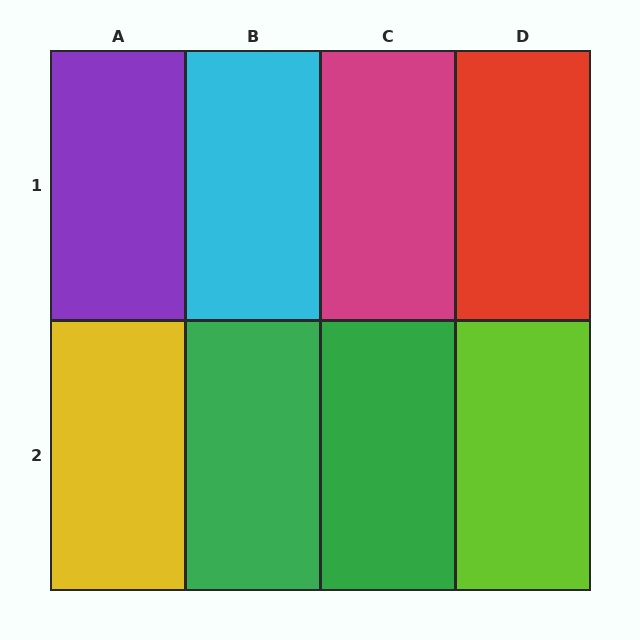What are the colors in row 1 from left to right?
Purple, cyan, magenta, red.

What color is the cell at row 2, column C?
Green.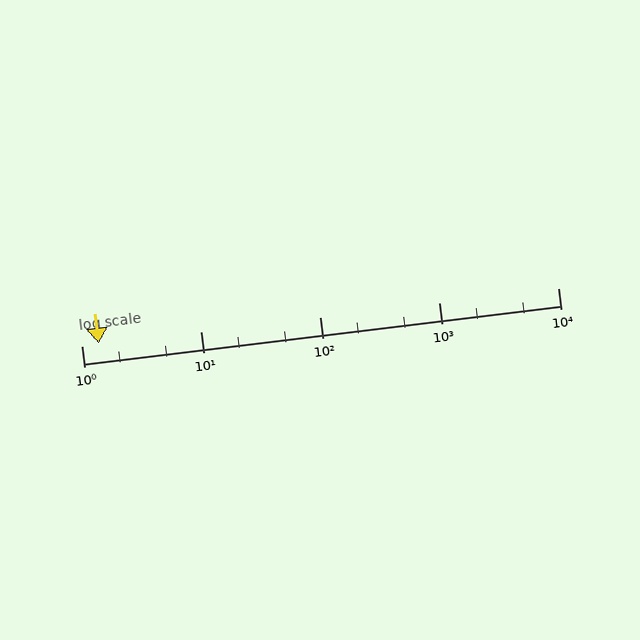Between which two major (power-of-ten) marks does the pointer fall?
The pointer is between 1 and 10.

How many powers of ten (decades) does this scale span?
The scale spans 4 decades, from 1 to 10000.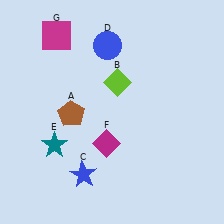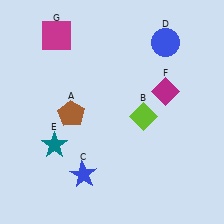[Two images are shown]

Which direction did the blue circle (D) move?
The blue circle (D) moved right.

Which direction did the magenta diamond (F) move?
The magenta diamond (F) moved right.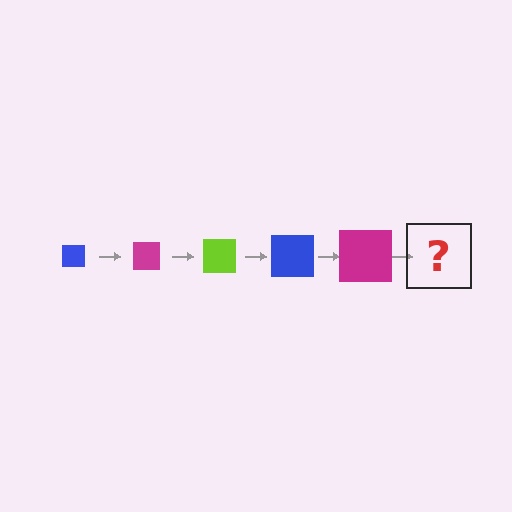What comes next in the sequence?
The next element should be a lime square, larger than the previous one.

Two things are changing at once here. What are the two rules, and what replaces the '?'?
The two rules are that the square grows larger each step and the color cycles through blue, magenta, and lime. The '?' should be a lime square, larger than the previous one.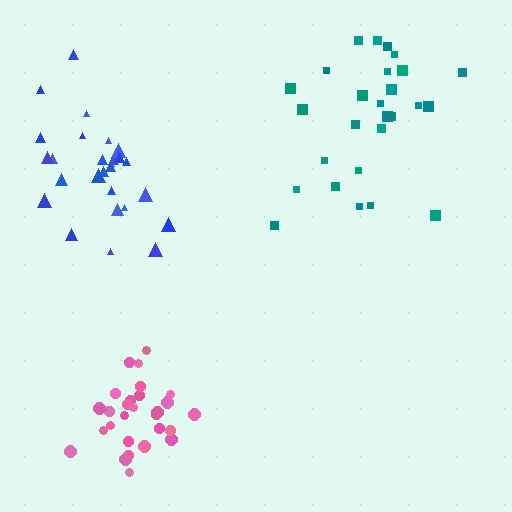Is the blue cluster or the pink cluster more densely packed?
Pink.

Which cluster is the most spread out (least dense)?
Teal.